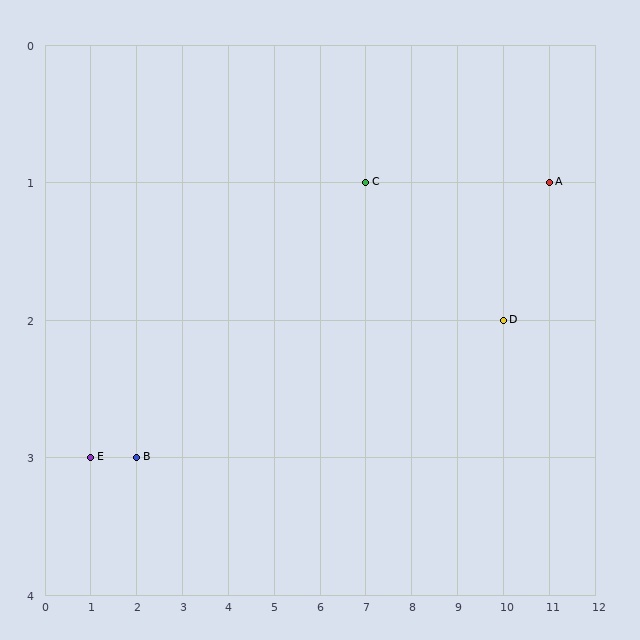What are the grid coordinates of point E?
Point E is at grid coordinates (1, 3).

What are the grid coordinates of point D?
Point D is at grid coordinates (10, 2).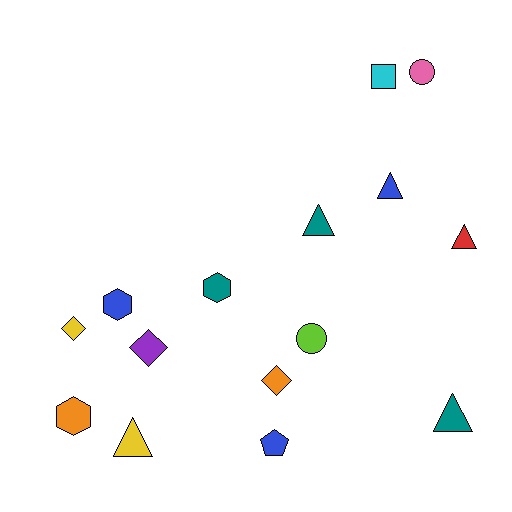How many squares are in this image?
There is 1 square.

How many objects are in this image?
There are 15 objects.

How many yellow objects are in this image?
There are 2 yellow objects.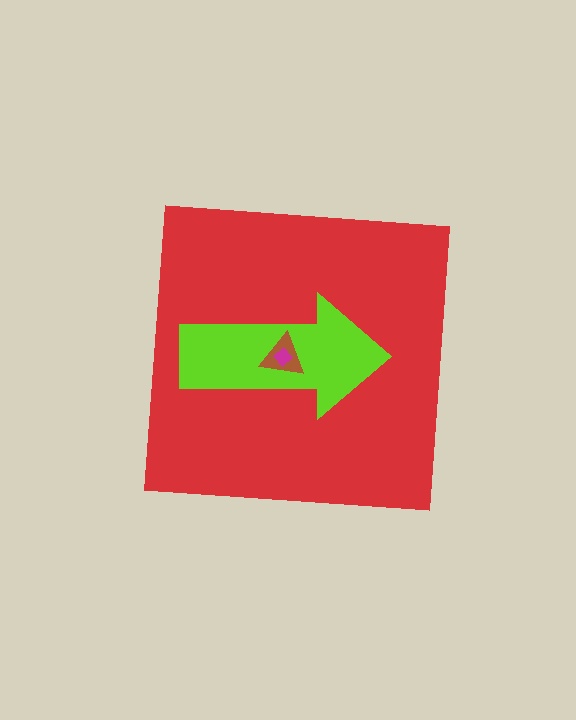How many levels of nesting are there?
4.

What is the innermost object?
The magenta diamond.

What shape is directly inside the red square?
The lime arrow.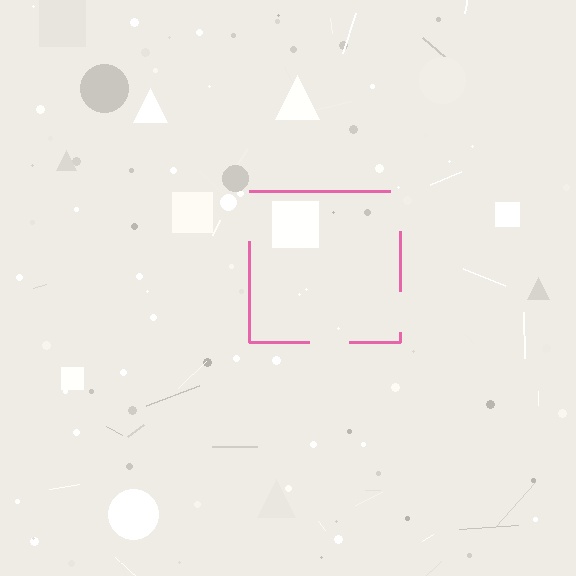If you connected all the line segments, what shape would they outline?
They would outline a square.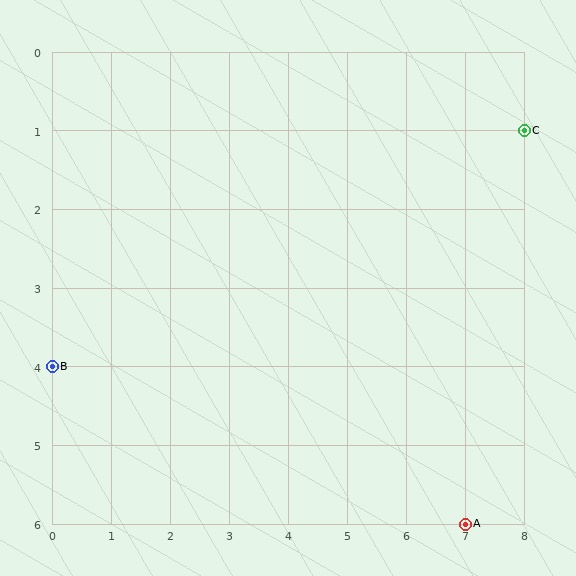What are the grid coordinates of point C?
Point C is at grid coordinates (8, 1).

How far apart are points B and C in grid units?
Points B and C are 8 columns and 3 rows apart (about 8.5 grid units diagonally).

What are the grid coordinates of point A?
Point A is at grid coordinates (7, 6).